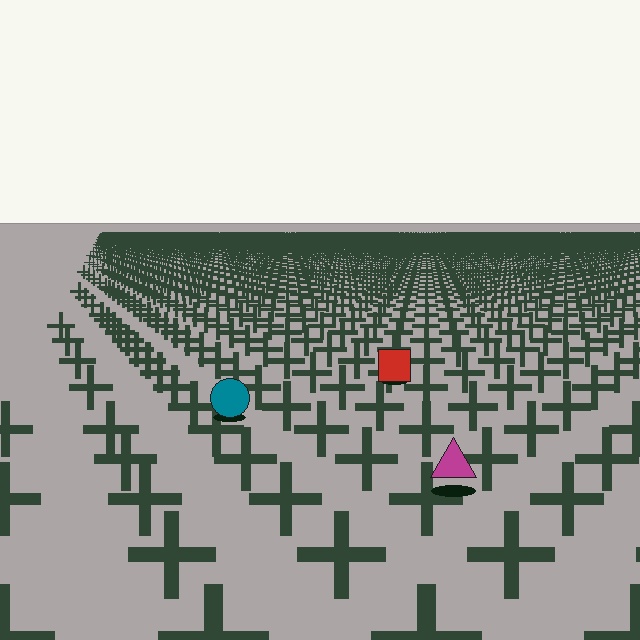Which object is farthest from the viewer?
The red square is farthest from the viewer. It appears smaller and the ground texture around it is denser.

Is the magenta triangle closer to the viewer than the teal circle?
Yes. The magenta triangle is closer — you can tell from the texture gradient: the ground texture is coarser near it.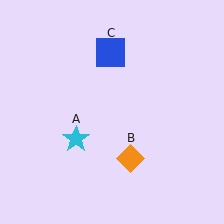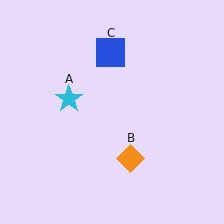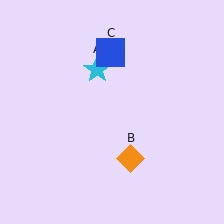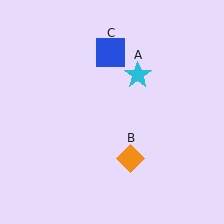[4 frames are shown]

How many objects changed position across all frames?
1 object changed position: cyan star (object A).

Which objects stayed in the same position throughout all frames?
Orange diamond (object B) and blue square (object C) remained stationary.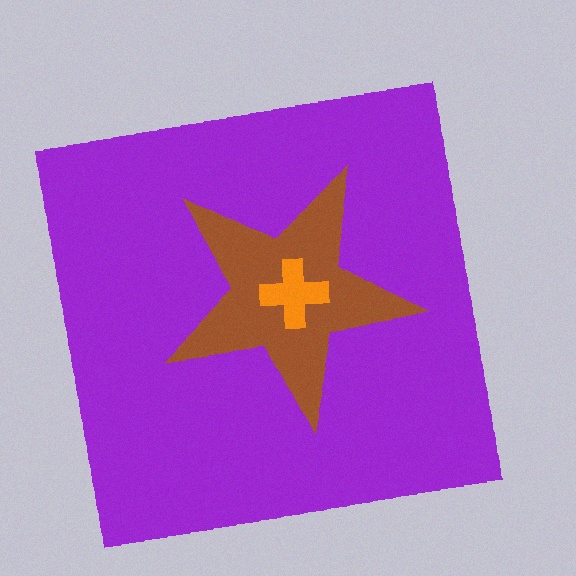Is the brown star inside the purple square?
Yes.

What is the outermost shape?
The purple square.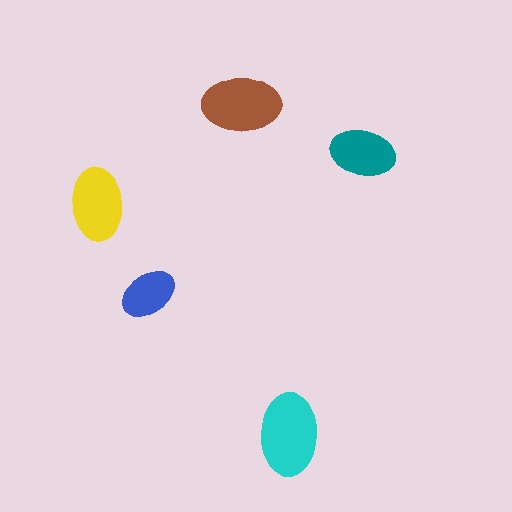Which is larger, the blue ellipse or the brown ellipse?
The brown one.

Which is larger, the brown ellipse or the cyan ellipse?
The cyan one.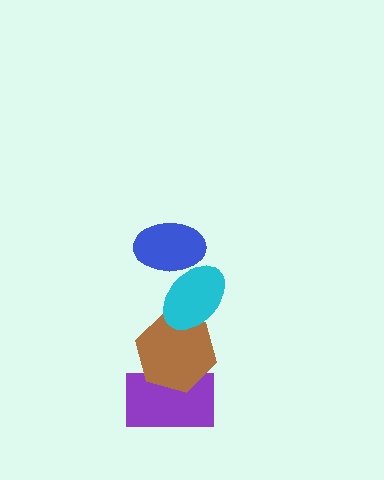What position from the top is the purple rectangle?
The purple rectangle is 4th from the top.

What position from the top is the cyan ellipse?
The cyan ellipse is 2nd from the top.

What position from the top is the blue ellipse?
The blue ellipse is 1st from the top.